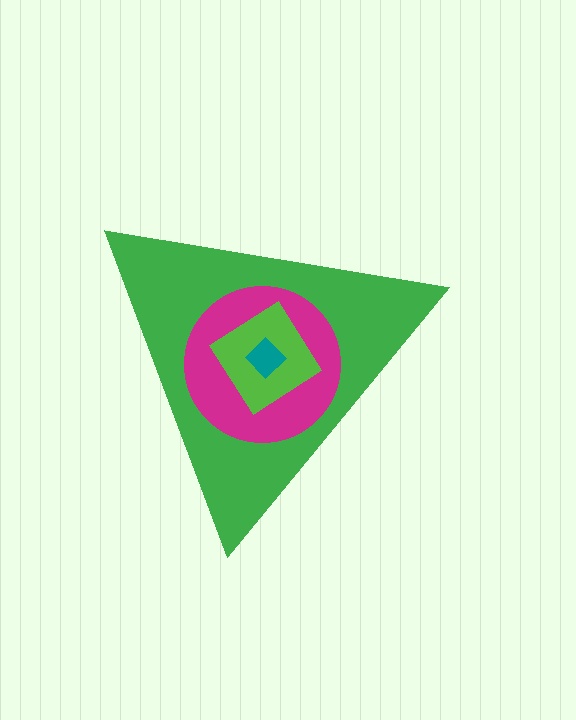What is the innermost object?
The teal diamond.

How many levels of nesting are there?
4.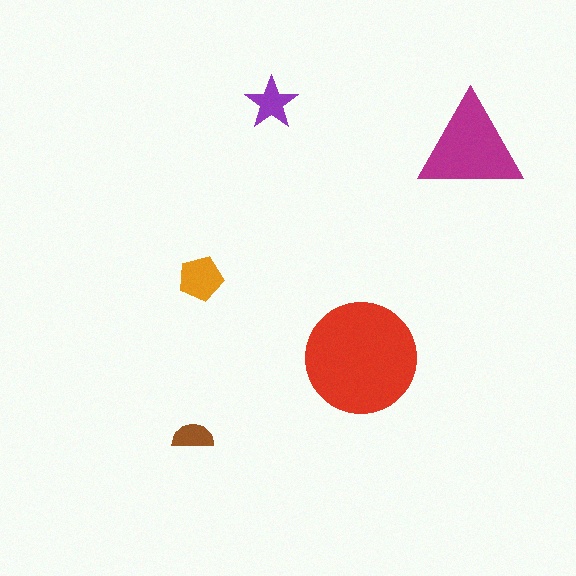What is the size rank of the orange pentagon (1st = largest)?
3rd.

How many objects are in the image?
There are 5 objects in the image.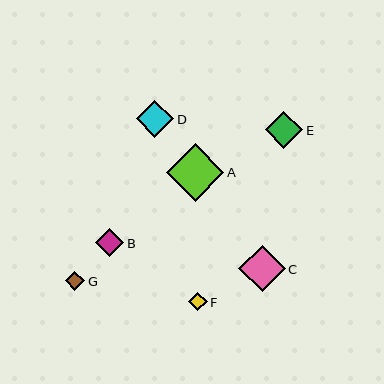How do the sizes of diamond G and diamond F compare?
Diamond G and diamond F are approximately the same size.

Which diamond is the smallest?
Diamond F is the smallest with a size of approximately 18 pixels.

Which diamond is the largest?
Diamond A is the largest with a size of approximately 58 pixels.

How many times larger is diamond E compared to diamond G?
Diamond E is approximately 1.9 times the size of diamond G.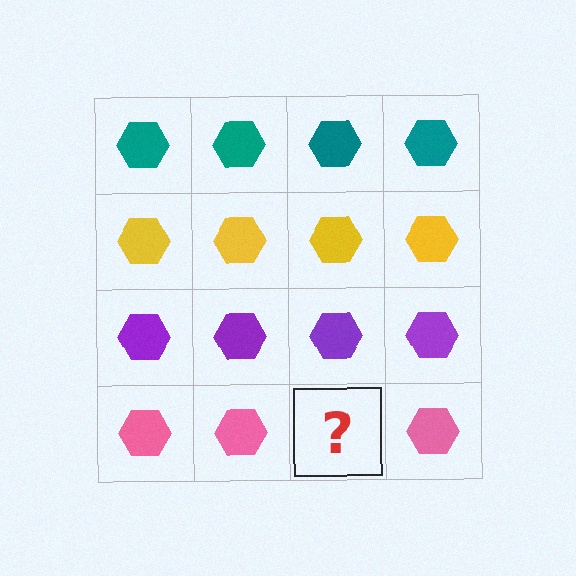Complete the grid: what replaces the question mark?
The question mark should be replaced with a pink hexagon.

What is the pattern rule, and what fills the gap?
The rule is that each row has a consistent color. The gap should be filled with a pink hexagon.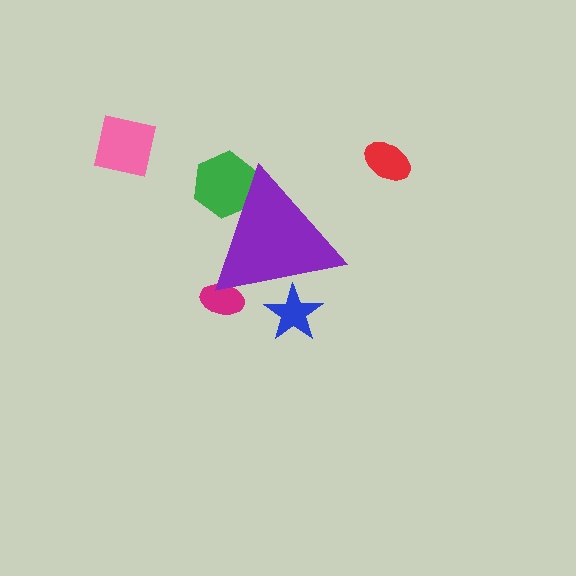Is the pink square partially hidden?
No, the pink square is fully visible.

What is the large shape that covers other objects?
A purple triangle.